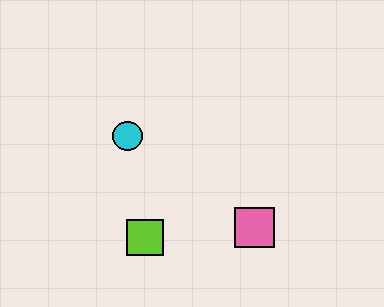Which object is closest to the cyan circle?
The lime square is closest to the cyan circle.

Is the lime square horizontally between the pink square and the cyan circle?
Yes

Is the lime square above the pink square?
No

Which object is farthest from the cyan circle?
The pink square is farthest from the cyan circle.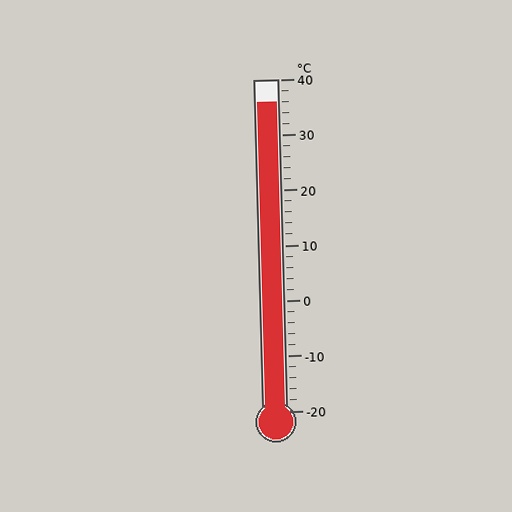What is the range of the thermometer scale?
The thermometer scale ranges from -20°C to 40°C.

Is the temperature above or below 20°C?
The temperature is above 20°C.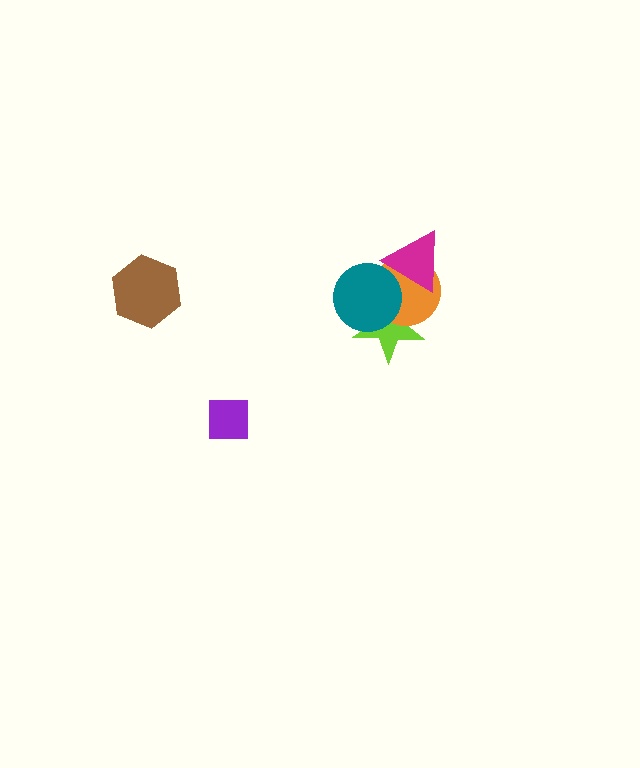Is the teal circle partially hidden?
No, no other shape covers it.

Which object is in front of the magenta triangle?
The teal circle is in front of the magenta triangle.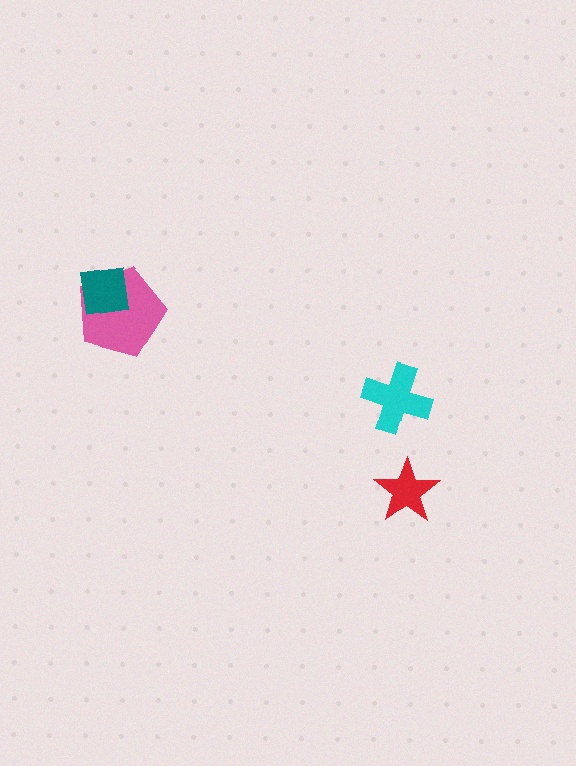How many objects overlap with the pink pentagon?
1 object overlaps with the pink pentagon.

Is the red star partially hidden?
No, no other shape covers it.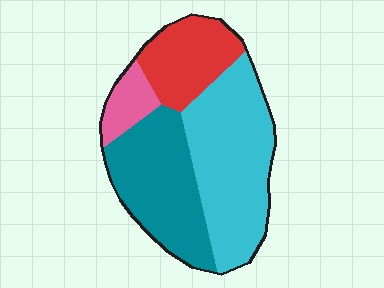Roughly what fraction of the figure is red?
Red takes up about one fifth (1/5) of the figure.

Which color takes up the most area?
Cyan, at roughly 40%.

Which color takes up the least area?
Pink, at roughly 10%.